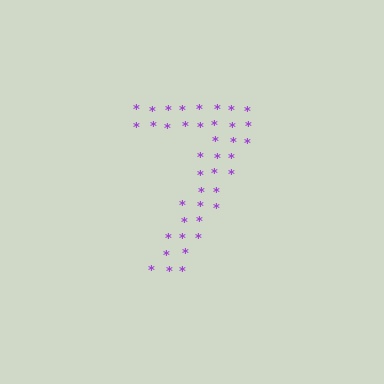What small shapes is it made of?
It is made of small asterisks.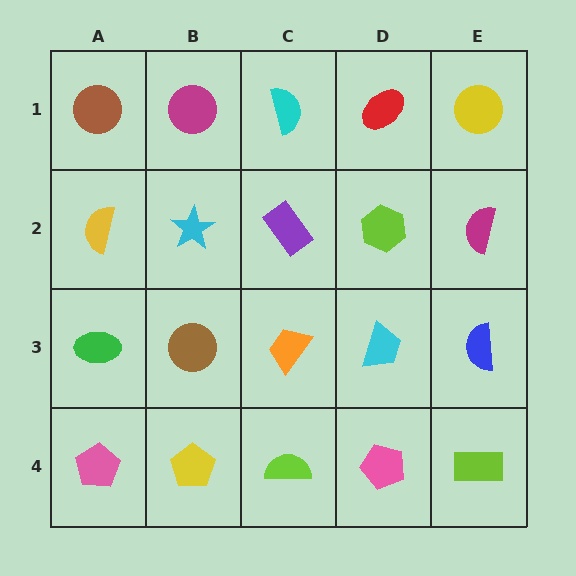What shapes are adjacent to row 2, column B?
A magenta circle (row 1, column B), a brown circle (row 3, column B), a yellow semicircle (row 2, column A), a purple rectangle (row 2, column C).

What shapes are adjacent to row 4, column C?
An orange trapezoid (row 3, column C), a yellow pentagon (row 4, column B), a pink pentagon (row 4, column D).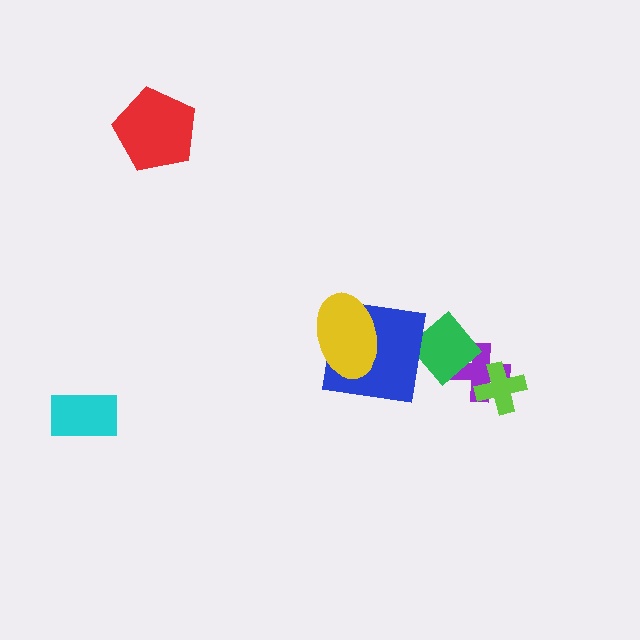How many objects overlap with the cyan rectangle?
0 objects overlap with the cyan rectangle.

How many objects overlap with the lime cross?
1 object overlaps with the lime cross.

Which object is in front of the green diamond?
The blue square is in front of the green diamond.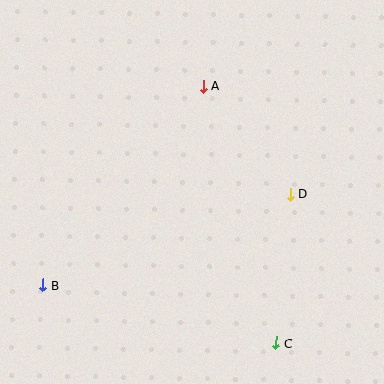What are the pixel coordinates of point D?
Point D is at (290, 194).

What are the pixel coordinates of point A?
Point A is at (203, 87).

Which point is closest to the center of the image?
Point D at (290, 194) is closest to the center.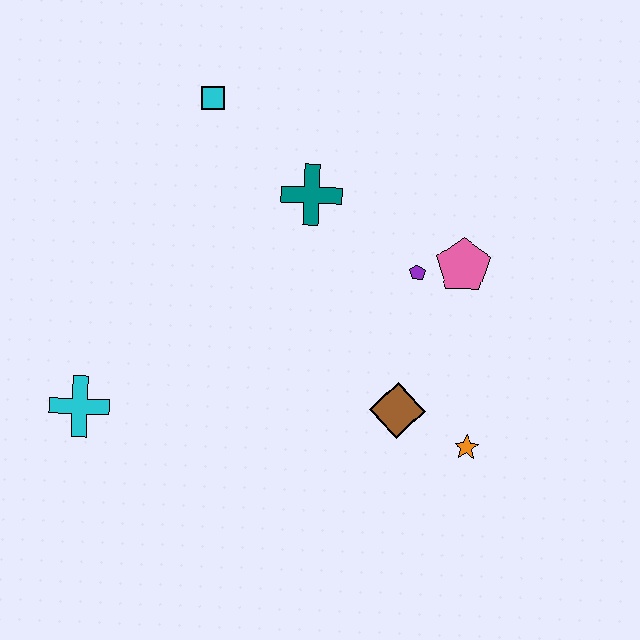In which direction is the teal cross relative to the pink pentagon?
The teal cross is to the left of the pink pentagon.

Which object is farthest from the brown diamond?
The cyan square is farthest from the brown diamond.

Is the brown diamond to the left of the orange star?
Yes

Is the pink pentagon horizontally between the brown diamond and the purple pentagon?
No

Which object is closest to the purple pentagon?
The pink pentagon is closest to the purple pentagon.